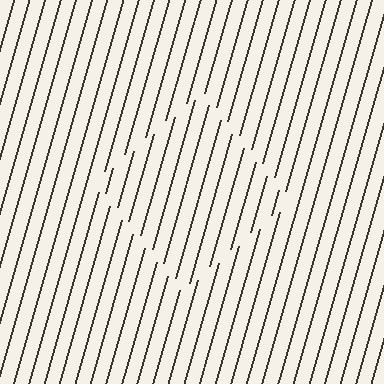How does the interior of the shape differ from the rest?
The interior of the shape contains the same grating, shifted by half a period — the contour is defined by the phase discontinuity where line-ends from the inner and outer gratings abut.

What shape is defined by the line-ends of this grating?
An illusory square. The interior of the shape contains the same grating, shifted by half a period — the contour is defined by the phase discontinuity where line-ends from the inner and outer gratings abut.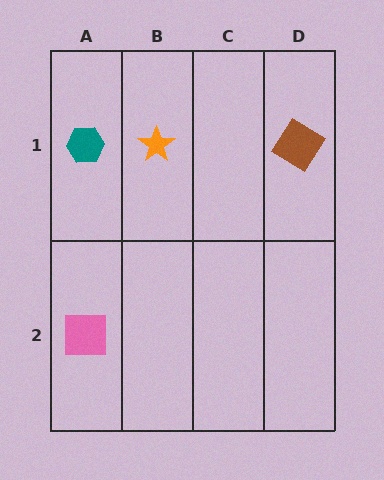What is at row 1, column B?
An orange star.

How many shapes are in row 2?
1 shape.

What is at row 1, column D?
A brown diamond.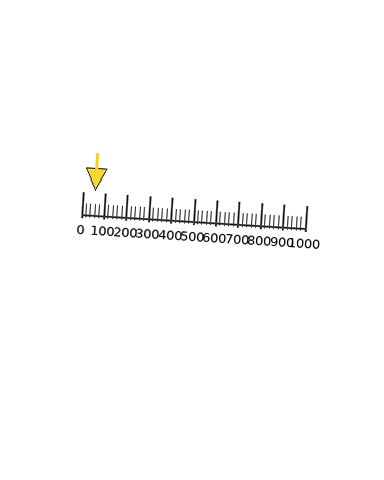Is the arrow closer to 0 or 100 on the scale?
The arrow is closer to 100.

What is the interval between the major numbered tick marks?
The major tick marks are spaced 100 units apart.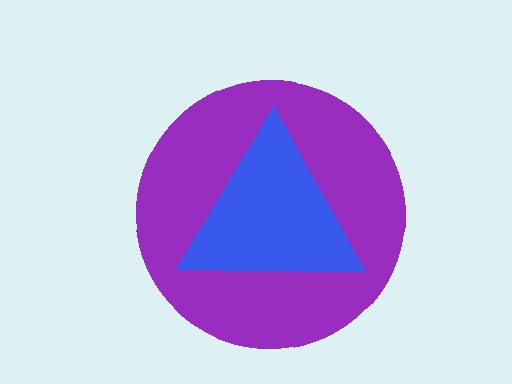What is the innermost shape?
The blue triangle.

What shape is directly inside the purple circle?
The blue triangle.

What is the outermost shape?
The purple circle.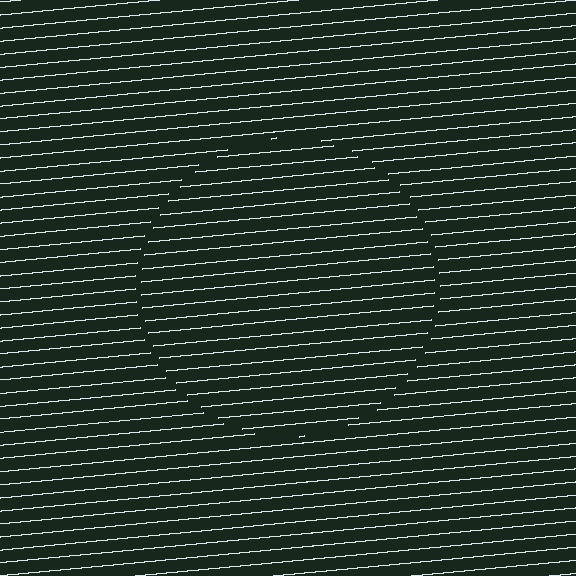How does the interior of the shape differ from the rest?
The interior of the shape contains the same grating, shifted by half a period — the contour is defined by the phase discontinuity where line-ends from the inner and outer gratings abut.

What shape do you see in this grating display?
An illusory circle. The interior of the shape contains the same grating, shifted by half a period — the contour is defined by the phase discontinuity where line-ends from the inner and outer gratings abut.